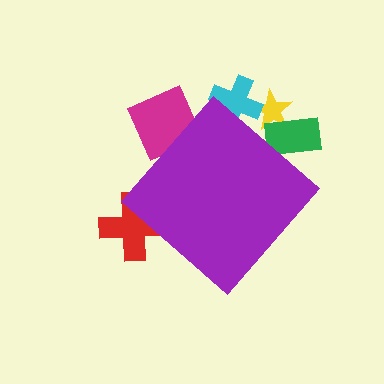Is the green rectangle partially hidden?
Yes, the green rectangle is partially hidden behind the purple diamond.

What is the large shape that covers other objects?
A purple diamond.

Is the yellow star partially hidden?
Yes, the yellow star is partially hidden behind the purple diamond.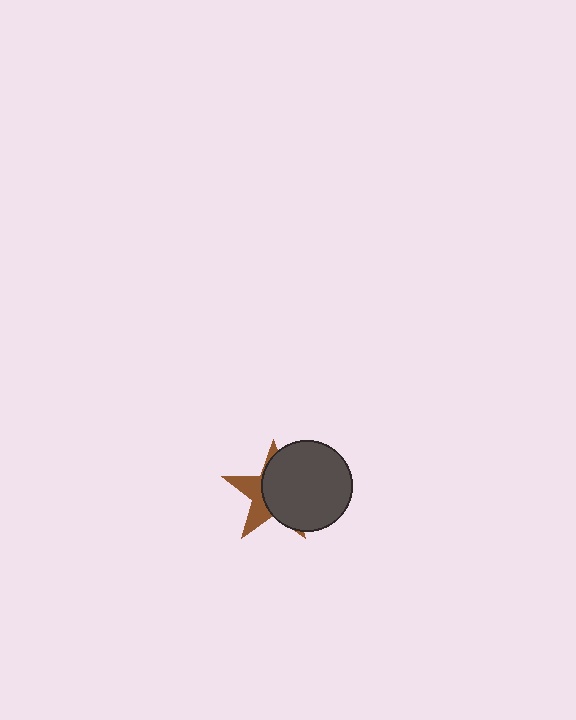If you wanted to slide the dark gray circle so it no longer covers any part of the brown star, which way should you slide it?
Slide it right — that is the most direct way to separate the two shapes.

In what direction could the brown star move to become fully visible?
The brown star could move left. That would shift it out from behind the dark gray circle entirely.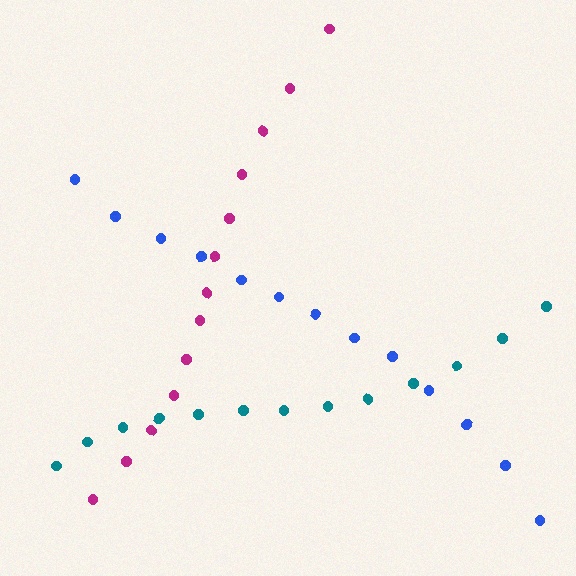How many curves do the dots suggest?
There are 3 distinct paths.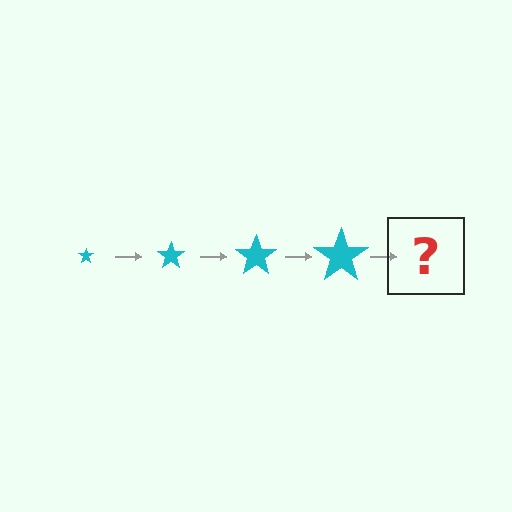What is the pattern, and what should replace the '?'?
The pattern is that the star gets progressively larger each step. The '?' should be a cyan star, larger than the previous one.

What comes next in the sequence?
The next element should be a cyan star, larger than the previous one.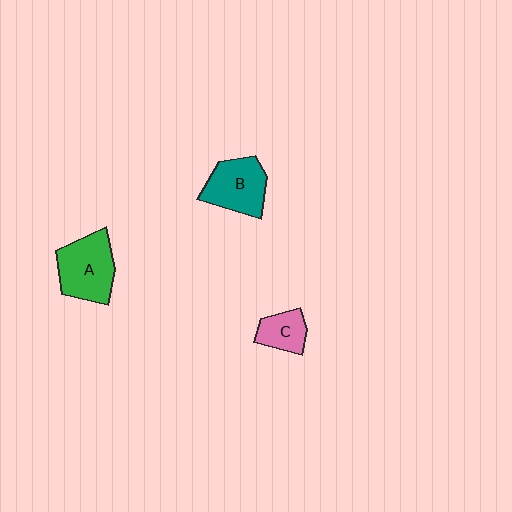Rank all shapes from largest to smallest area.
From largest to smallest: A (green), B (teal), C (pink).